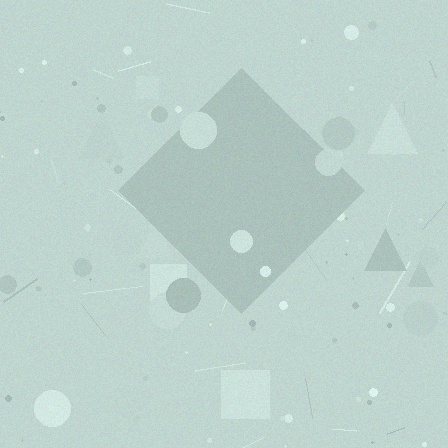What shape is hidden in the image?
A diamond is hidden in the image.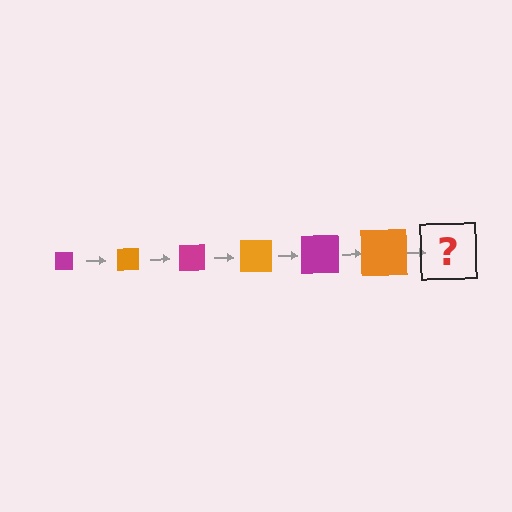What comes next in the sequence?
The next element should be a magenta square, larger than the previous one.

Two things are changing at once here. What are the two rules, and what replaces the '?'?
The two rules are that the square grows larger each step and the color cycles through magenta and orange. The '?' should be a magenta square, larger than the previous one.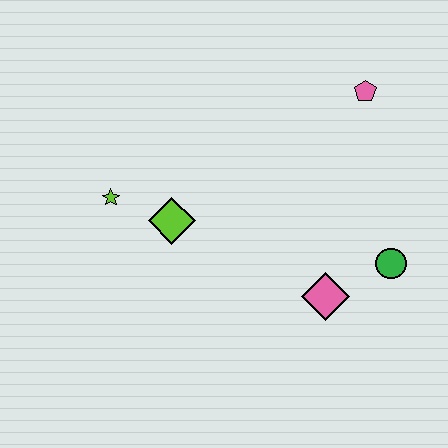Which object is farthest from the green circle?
The lime star is farthest from the green circle.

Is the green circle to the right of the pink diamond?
Yes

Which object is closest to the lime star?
The lime diamond is closest to the lime star.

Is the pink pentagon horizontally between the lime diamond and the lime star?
No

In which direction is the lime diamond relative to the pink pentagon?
The lime diamond is to the left of the pink pentagon.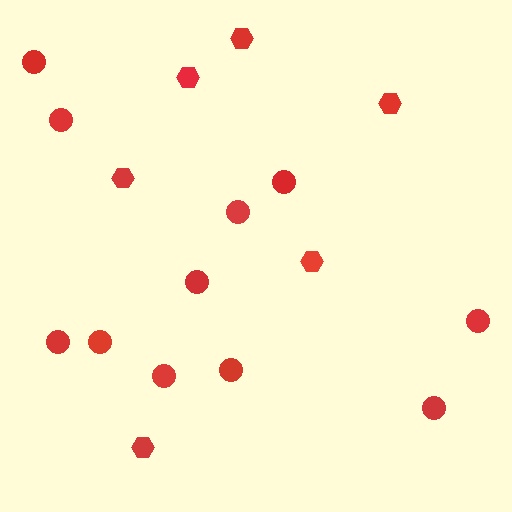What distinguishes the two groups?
There are 2 groups: one group of hexagons (6) and one group of circles (11).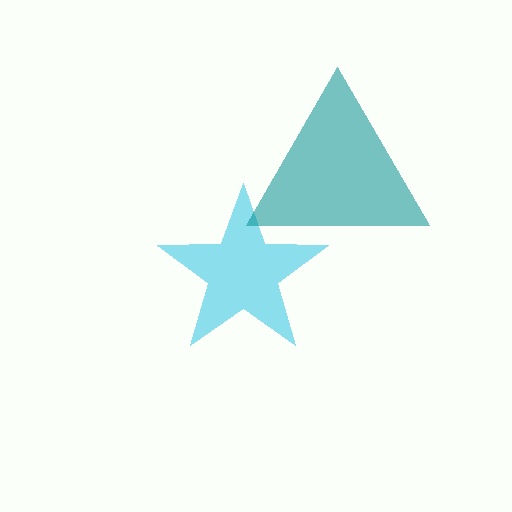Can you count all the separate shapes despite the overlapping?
Yes, there are 2 separate shapes.